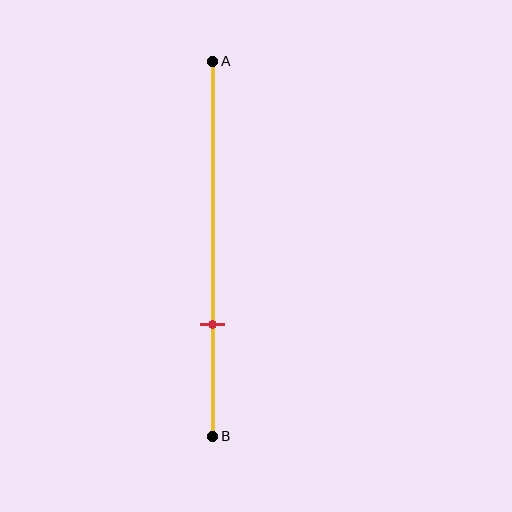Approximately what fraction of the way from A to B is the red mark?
The red mark is approximately 70% of the way from A to B.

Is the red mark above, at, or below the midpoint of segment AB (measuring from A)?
The red mark is below the midpoint of segment AB.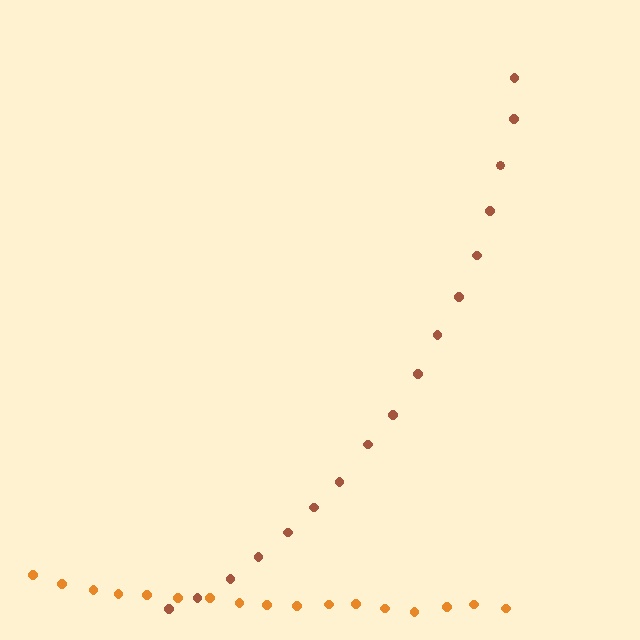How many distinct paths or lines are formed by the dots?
There are 2 distinct paths.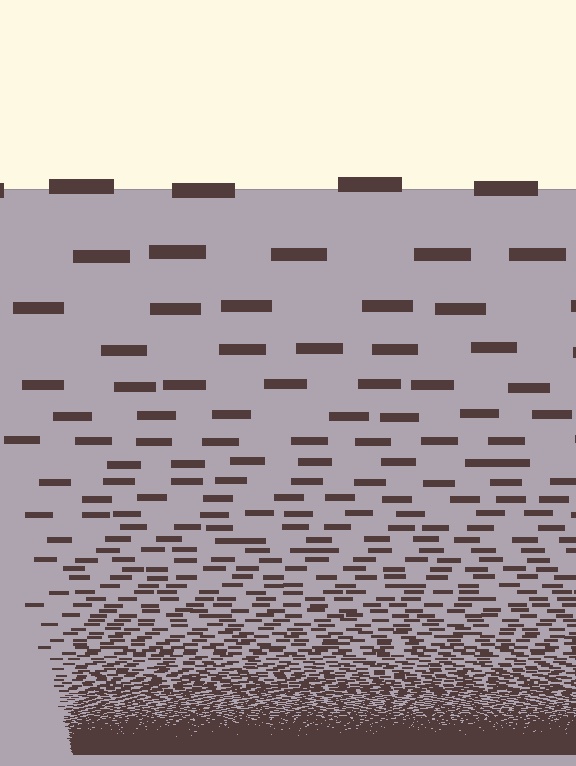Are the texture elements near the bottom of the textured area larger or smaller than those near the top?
Smaller. The gradient is inverted — elements near the bottom are smaller and denser.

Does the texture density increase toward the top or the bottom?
Density increases toward the bottom.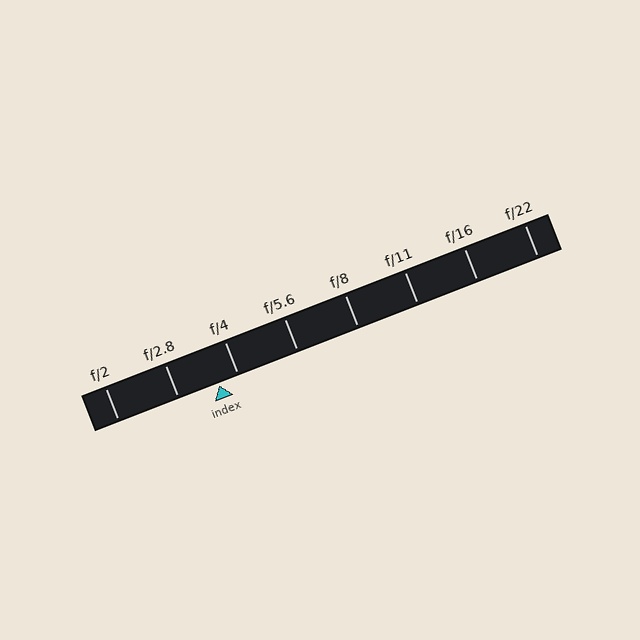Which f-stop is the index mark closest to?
The index mark is closest to f/4.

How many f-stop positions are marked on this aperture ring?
There are 8 f-stop positions marked.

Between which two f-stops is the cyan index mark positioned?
The index mark is between f/2.8 and f/4.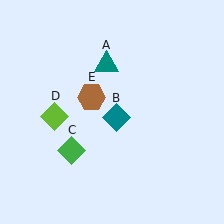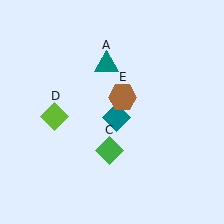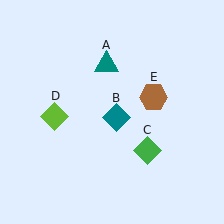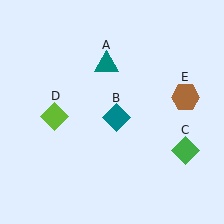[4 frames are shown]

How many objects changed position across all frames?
2 objects changed position: green diamond (object C), brown hexagon (object E).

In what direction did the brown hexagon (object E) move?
The brown hexagon (object E) moved right.